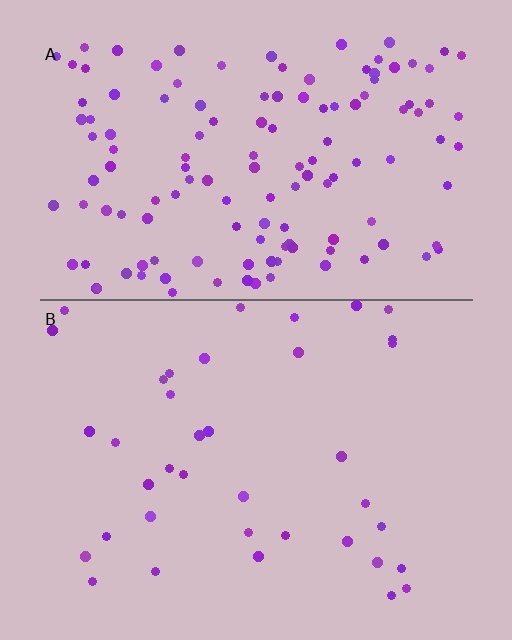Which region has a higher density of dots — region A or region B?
A (the top).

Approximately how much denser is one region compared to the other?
Approximately 3.5× — region A over region B.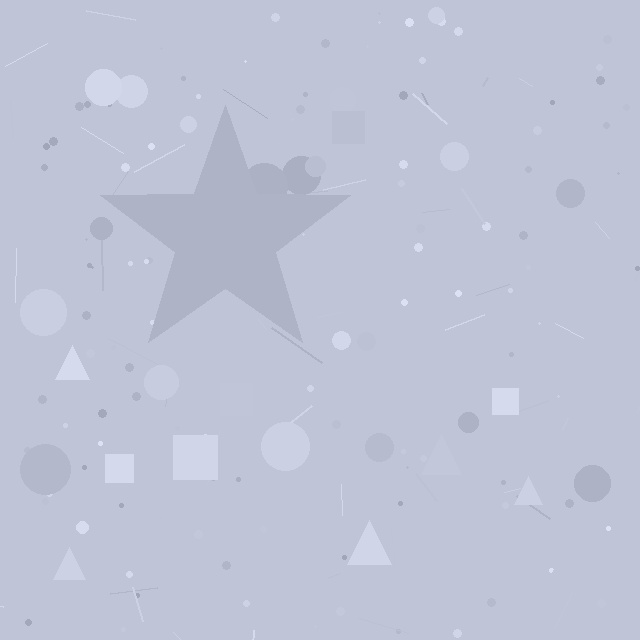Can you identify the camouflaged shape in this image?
The camouflaged shape is a star.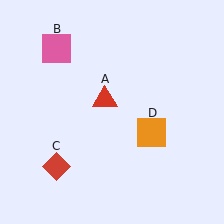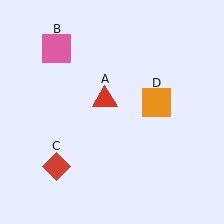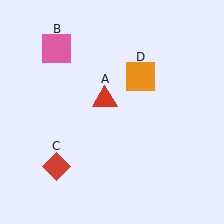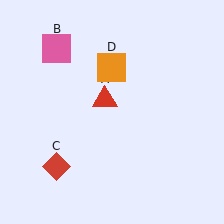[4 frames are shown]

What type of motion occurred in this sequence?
The orange square (object D) rotated counterclockwise around the center of the scene.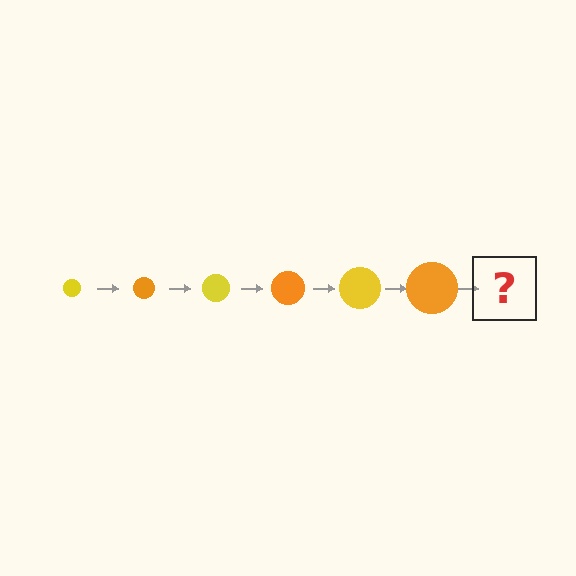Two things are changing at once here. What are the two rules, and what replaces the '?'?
The two rules are that the circle grows larger each step and the color cycles through yellow and orange. The '?' should be a yellow circle, larger than the previous one.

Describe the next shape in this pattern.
It should be a yellow circle, larger than the previous one.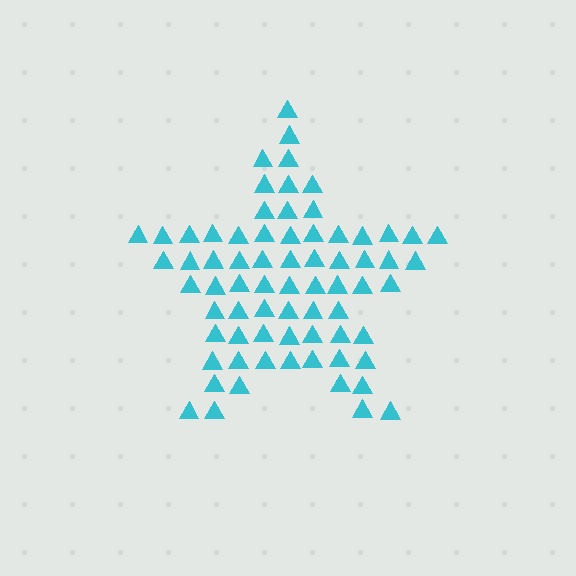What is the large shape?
The large shape is a star.